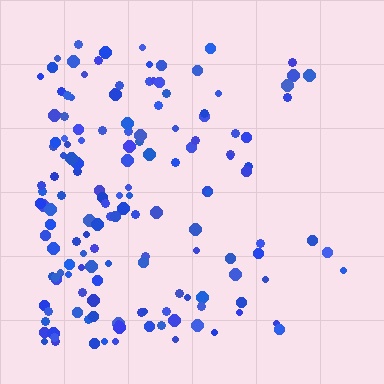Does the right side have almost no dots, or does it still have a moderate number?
Still a moderate number, just noticeably fewer than the left.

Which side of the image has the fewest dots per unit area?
The right.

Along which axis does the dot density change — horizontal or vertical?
Horizontal.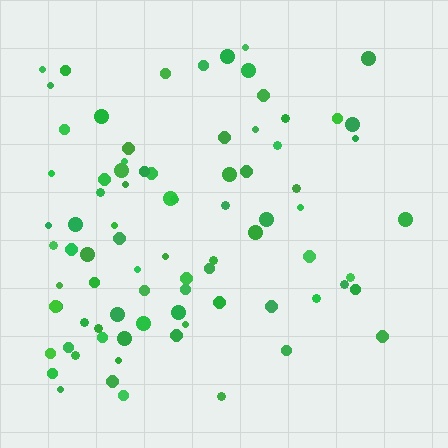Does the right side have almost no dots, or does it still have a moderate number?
Still a moderate number, just noticeably fewer than the left.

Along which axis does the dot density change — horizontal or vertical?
Horizontal.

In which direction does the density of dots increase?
From right to left, with the left side densest.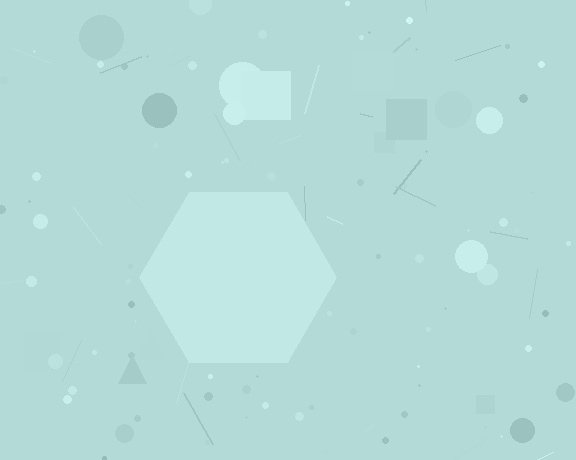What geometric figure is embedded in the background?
A hexagon is embedded in the background.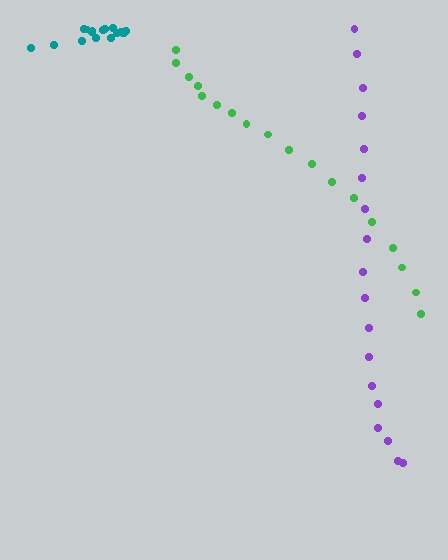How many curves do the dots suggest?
There are 3 distinct paths.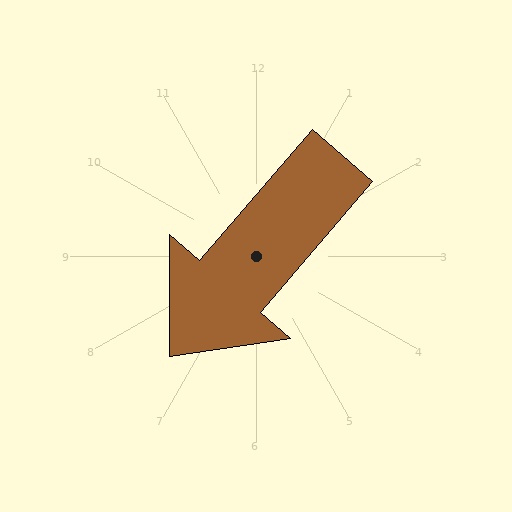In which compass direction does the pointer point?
Southwest.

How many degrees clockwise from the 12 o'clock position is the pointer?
Approximately 221 degrees.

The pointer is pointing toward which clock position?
Roughly 7 o'clock.